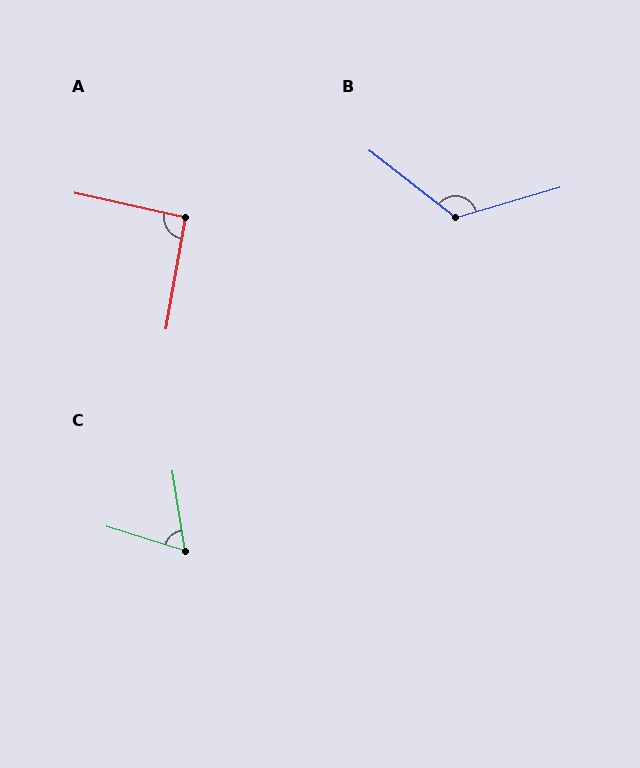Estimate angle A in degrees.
Approximately 93 degrees.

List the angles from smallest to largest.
C (64°), A (93°), B (126°).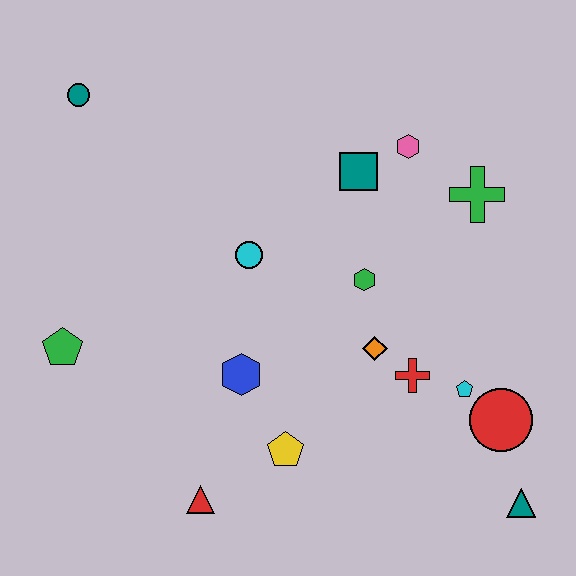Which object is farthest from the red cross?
The teal circle is farthest from the red cross.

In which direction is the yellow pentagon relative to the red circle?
The yellow pentagon is to the left of the red circle.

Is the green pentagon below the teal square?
Yes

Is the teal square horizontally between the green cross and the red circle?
No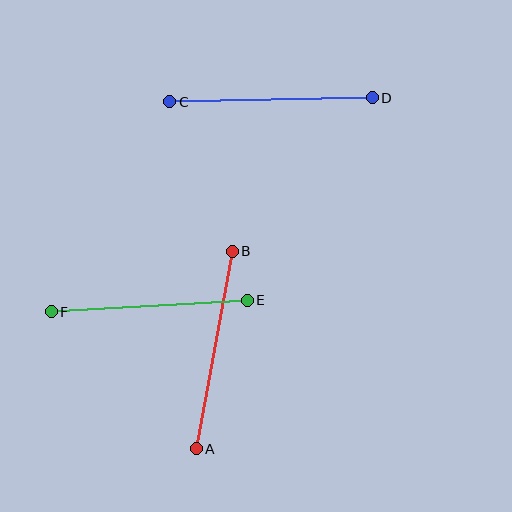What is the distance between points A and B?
The distance is approximately 201 pixels.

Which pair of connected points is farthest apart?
Points C and D are farthest apart.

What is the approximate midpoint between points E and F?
The midpoint is at approximately (149, 306) pixels.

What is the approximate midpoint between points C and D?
The midpoint is at approximately (271, 100) pixels.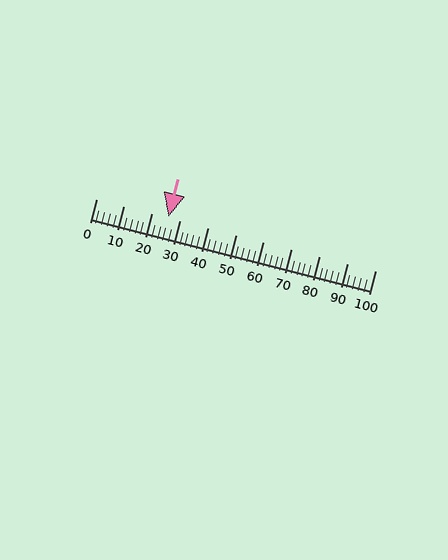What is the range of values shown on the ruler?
The ruler shows values from 0 to 100.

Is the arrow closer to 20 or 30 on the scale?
The arrow is closer to 30.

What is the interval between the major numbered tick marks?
The major tick marks are spaced 10 units apart.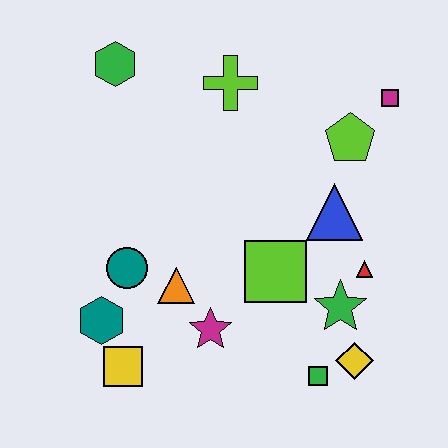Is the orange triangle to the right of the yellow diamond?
No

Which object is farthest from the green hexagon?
The yellow diamond is farthest from the green hexagon.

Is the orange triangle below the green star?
No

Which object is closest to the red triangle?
The green star is closest to the red triangle.